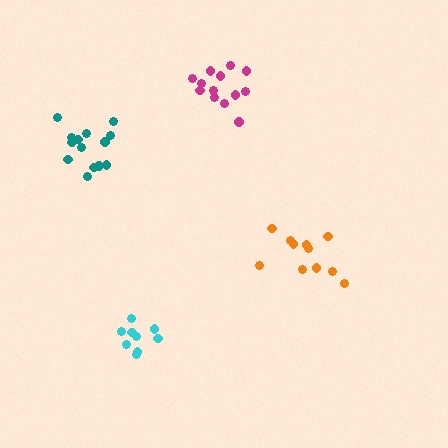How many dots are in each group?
Group 1: 13 dots, Group 2: 11 dots, Group 3: 14 dots, Group 4: 9 dots (47 total).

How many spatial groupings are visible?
There are 4 spatial groupings.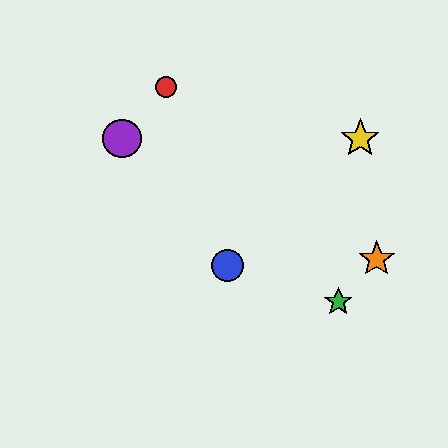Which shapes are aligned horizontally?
The yellow star, the purple circle are aligned horizontally.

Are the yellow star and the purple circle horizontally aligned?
Yes, both are at y≈139.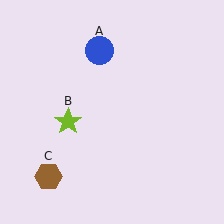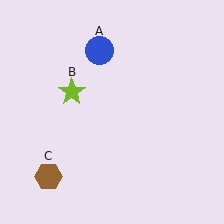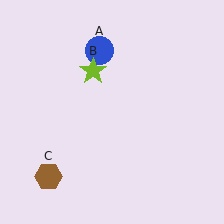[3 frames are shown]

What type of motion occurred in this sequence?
The lime star (object B) rotated clockwise around the center of the scene.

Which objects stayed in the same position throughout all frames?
Blue circle (object A) and brown hexagon (object C) remained stationary.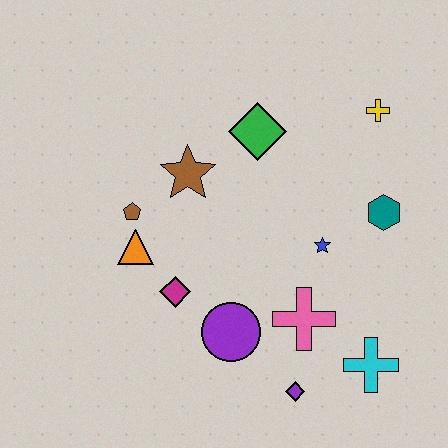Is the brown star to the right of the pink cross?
No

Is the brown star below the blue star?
No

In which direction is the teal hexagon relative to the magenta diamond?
The teal hexagon is to the right of the magenta diamond.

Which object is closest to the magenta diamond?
The orange triangle is closest to the magenta diamond.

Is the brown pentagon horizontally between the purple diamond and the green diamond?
No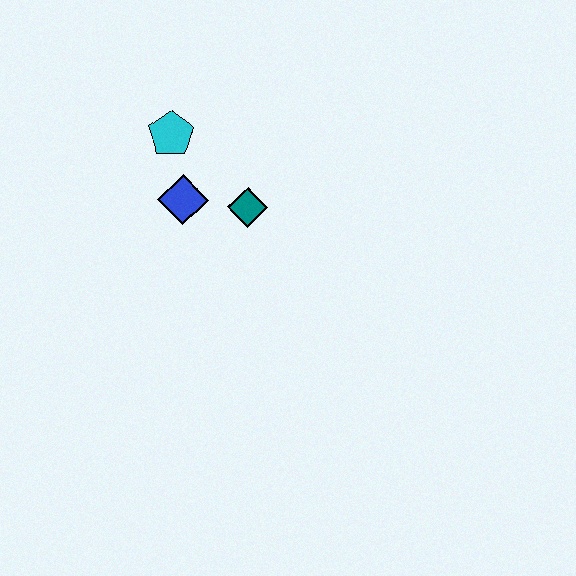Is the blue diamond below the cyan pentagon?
Yes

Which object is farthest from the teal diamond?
The cyan pentagon is farthest from the teal diamond.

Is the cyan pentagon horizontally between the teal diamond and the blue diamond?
No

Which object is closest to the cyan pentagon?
The blue diamond is closest to the cyan pentagon.